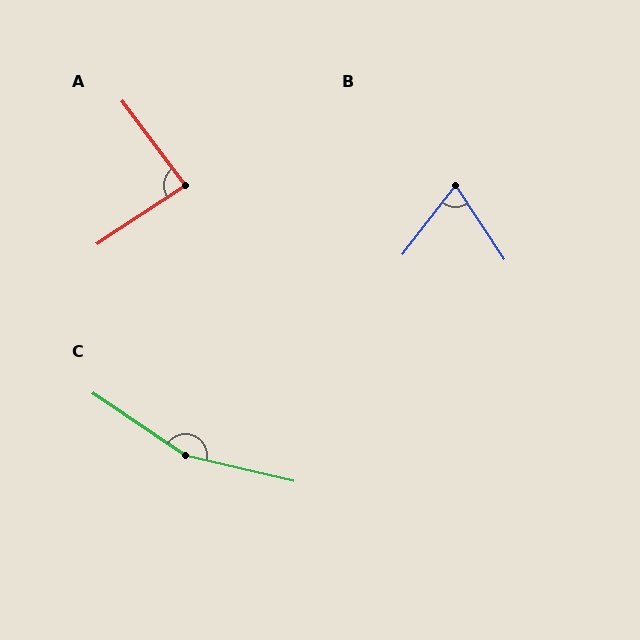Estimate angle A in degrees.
Approximately 87 degrees.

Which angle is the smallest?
B, at approximately 71 degrees.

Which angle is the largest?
C, at approximately 159 degrees.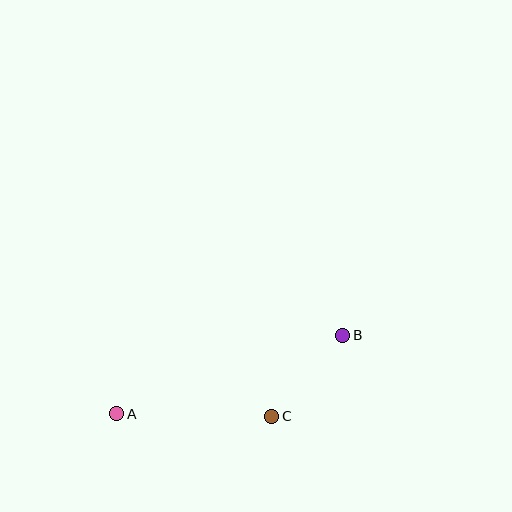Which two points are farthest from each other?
Points A and B are farthest from each other.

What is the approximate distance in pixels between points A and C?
The distance between A and C is approximately 155 pixels.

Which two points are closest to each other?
Points B and C are closest to each other.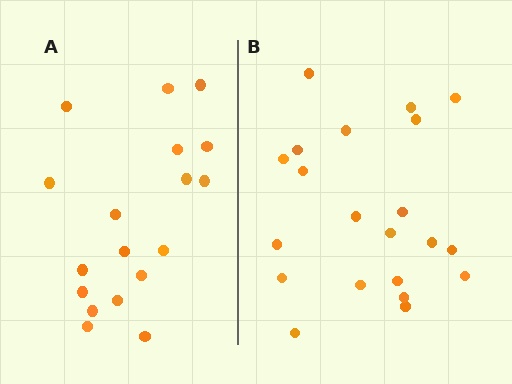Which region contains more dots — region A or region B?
Region B (the right region) has more dots.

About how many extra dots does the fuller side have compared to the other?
Region B has just a few more — roughly 2 or 3 more dots than region A.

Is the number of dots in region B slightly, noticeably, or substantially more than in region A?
Region B has only slightly more — the two regions are fairly close. The ratio is roughly 1.2 to 1.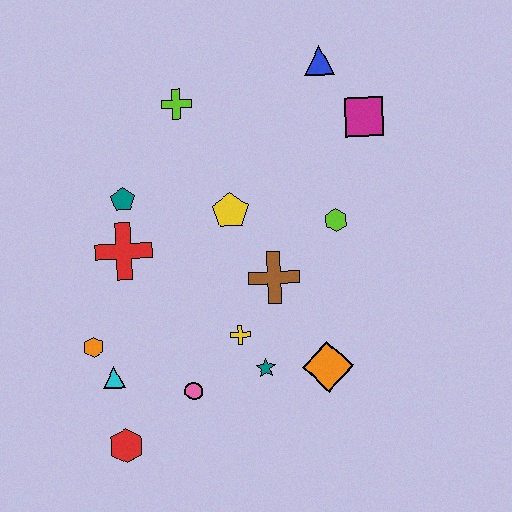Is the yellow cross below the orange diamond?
No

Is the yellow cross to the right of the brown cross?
No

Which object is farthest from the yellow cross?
The blue triangle is farthest from the yellow cross.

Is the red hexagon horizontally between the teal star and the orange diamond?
No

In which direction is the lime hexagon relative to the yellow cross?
The lime hexagon is above the yellow cross.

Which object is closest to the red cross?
The teal pentagon is closest to the red cross.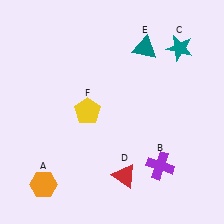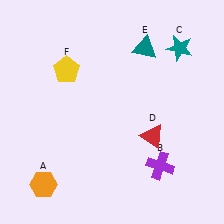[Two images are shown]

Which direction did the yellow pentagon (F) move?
The yellow pentagon (F) moved up.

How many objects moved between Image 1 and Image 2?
2 objects moved between the two images.